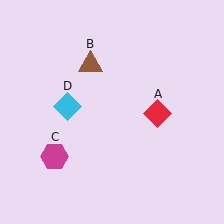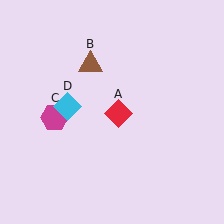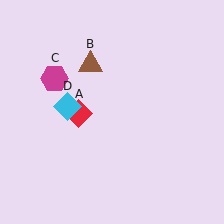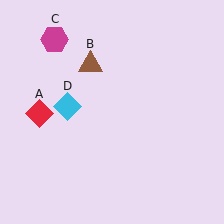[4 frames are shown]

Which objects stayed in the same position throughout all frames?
Brown triangle (object B) and cyan diamond (object D) remained stationary.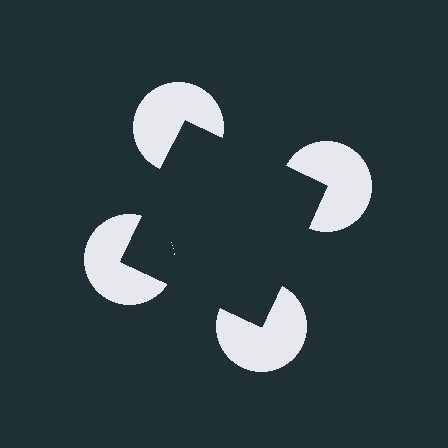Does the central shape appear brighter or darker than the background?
It typically appears slightly darker than the background, even though no actual brightness change is drawn.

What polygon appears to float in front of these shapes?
An illusory square — its edges are inferred from the aligned wedge cuts in the pac-man discs, not physically drawn.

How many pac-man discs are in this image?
There are 4 — one at each vertex of the illusory square.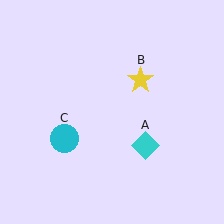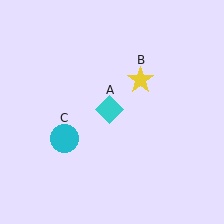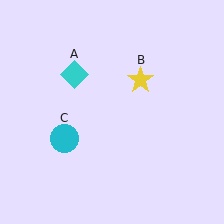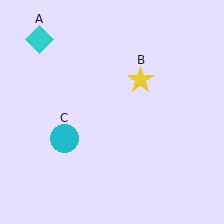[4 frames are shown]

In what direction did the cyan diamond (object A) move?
The cyan diamond (object A) moved up and to the left.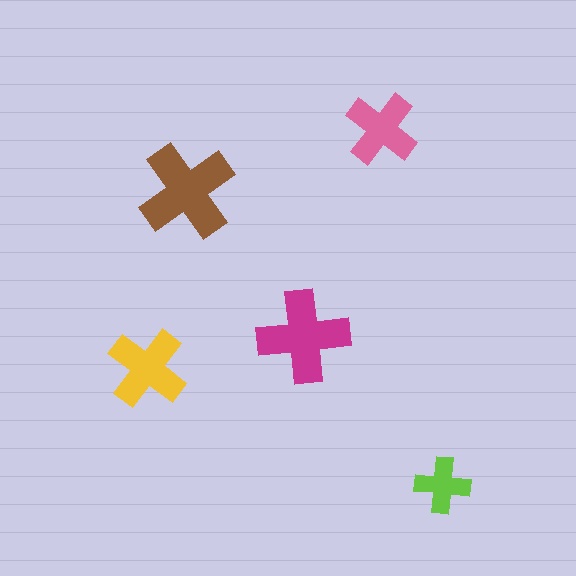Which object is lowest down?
The lime cross is bottommost.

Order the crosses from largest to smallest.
the brown one, the magenta one, the yellow one, the pink one, the lime one.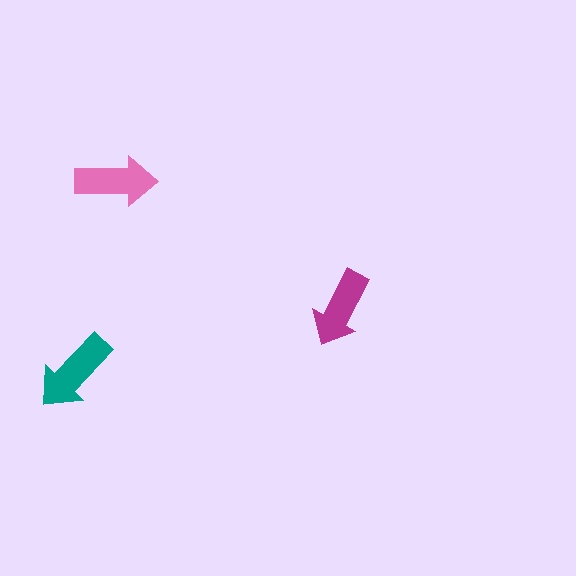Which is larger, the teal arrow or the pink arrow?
The teal one.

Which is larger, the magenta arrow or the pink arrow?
The pink one.